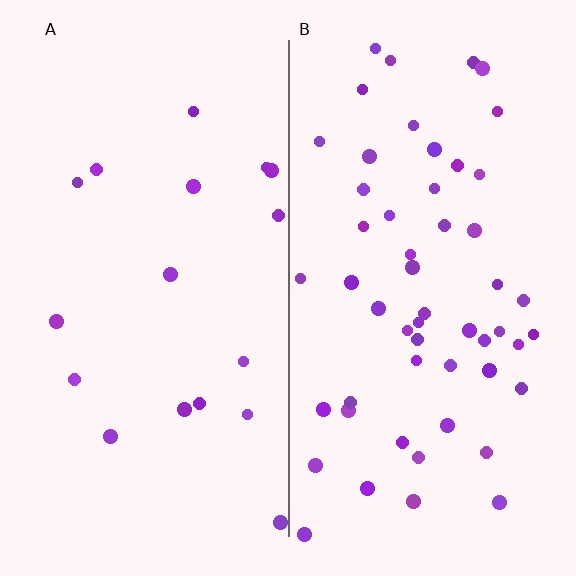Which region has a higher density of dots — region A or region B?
B (the right).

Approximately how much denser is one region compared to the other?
Approximately 3.1× — region B over region A.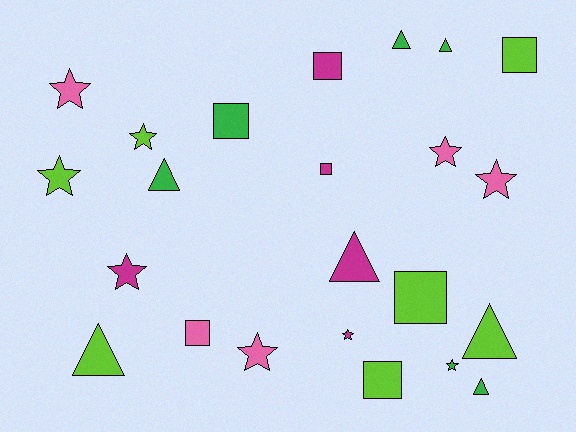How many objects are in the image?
There are 23 objects.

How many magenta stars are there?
There are 2 magenta stars.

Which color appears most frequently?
Lime, with 7 objects.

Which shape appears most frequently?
Star, with 9 objects.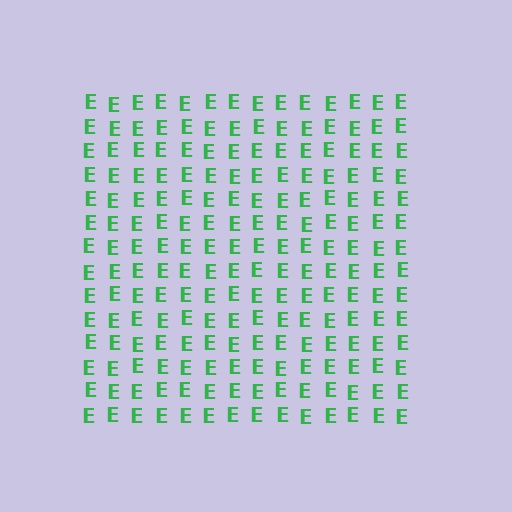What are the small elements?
The small elements are letter E's.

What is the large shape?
The large shape is a square.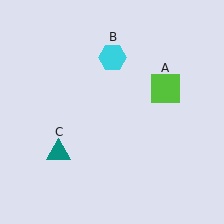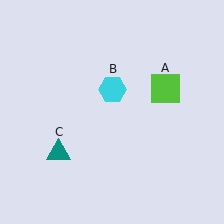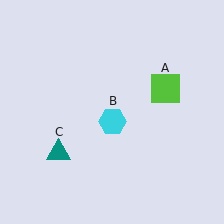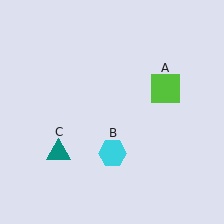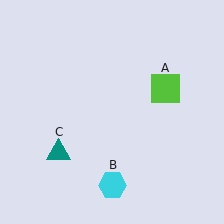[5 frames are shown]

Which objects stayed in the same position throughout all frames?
Lime square (object A) and teal triangle (object C) remained stationary.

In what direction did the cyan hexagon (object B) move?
The cyan hexagon (object B) moved down.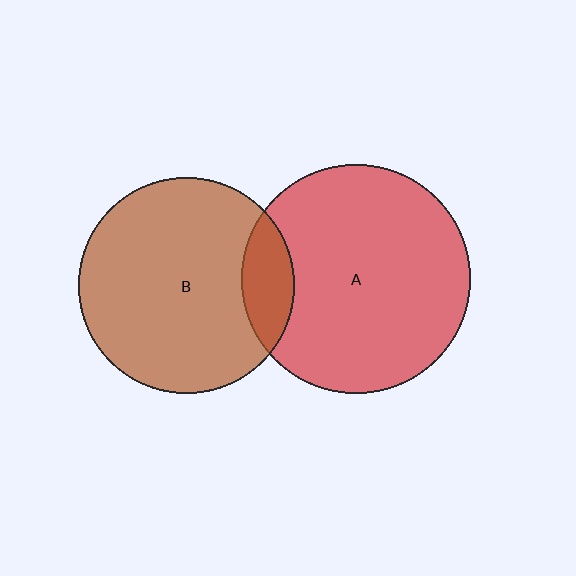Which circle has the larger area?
Circle A (red).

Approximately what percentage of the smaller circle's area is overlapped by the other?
Approximately 15%.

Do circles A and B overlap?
Yes.